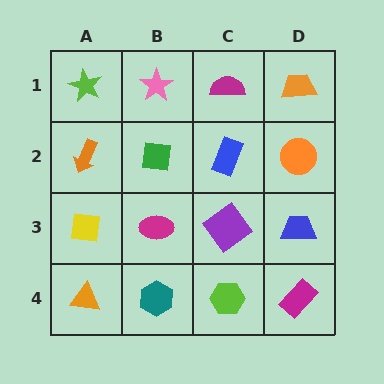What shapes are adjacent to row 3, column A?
An orange arrow (row 2, column A), an orange triangle (row 4, column A), a magenta ellipse (row 3, column B).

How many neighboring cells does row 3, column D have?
3.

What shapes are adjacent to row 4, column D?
A blue trapezoid (row 3, column D), a lime hexagon (row 4, column C).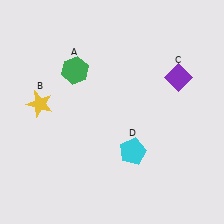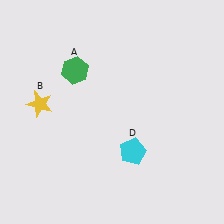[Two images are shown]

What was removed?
The purple diamond (C) was removed in Image 2.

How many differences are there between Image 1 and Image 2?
There is 1 difference between the two images.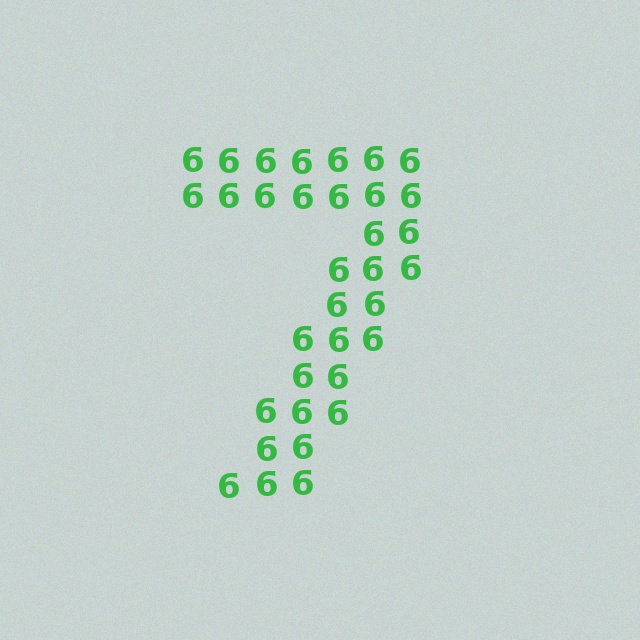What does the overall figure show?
The overall figure shows the digit 7.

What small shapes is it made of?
It is made of small digit 6's.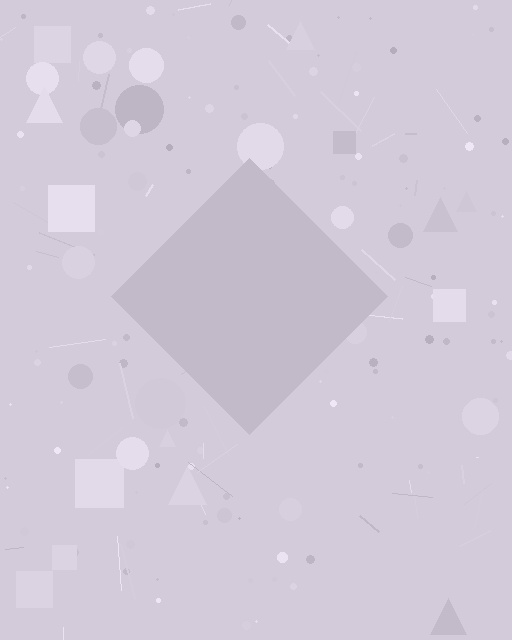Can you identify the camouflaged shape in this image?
The camouflaged shape is a diamond.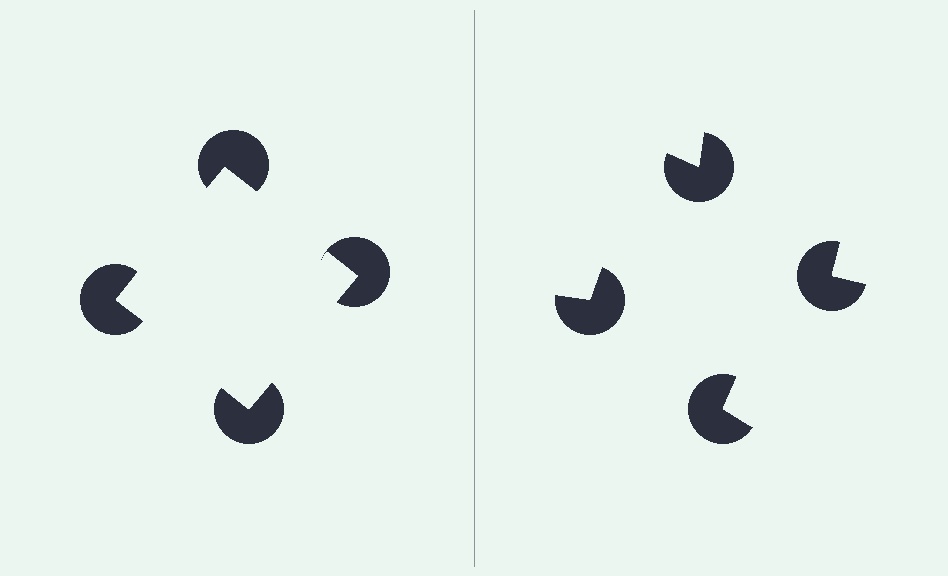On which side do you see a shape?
An illusory square appears on the left side. On the right side the wedge cuts are rotated, so no coherent shape forms.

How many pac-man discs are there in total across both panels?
8 — 4 on each side.